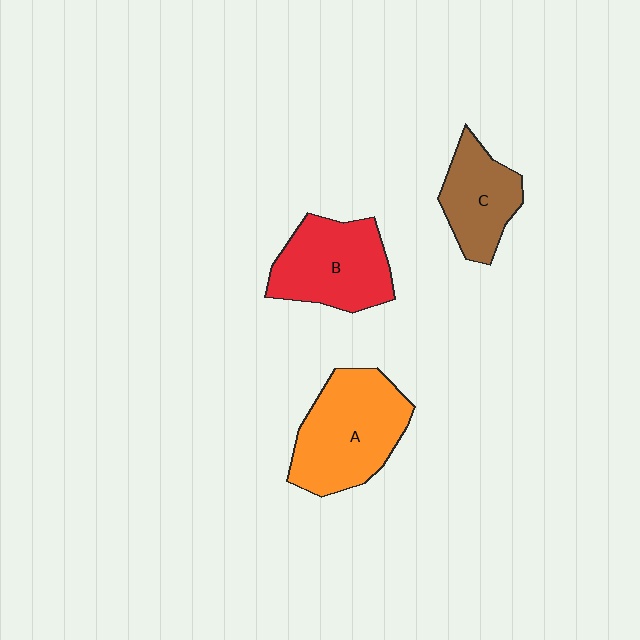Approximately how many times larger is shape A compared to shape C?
Approximately 1.6 times.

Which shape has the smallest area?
Shape C (brown).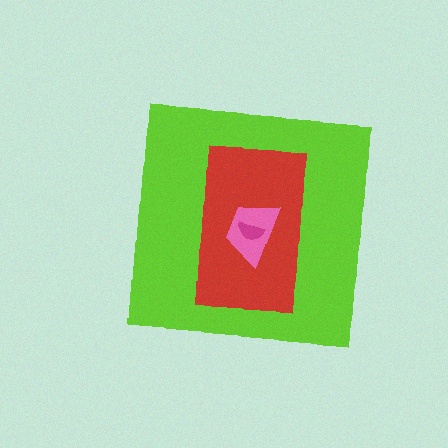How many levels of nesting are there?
4.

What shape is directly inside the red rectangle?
The pink trapezoid.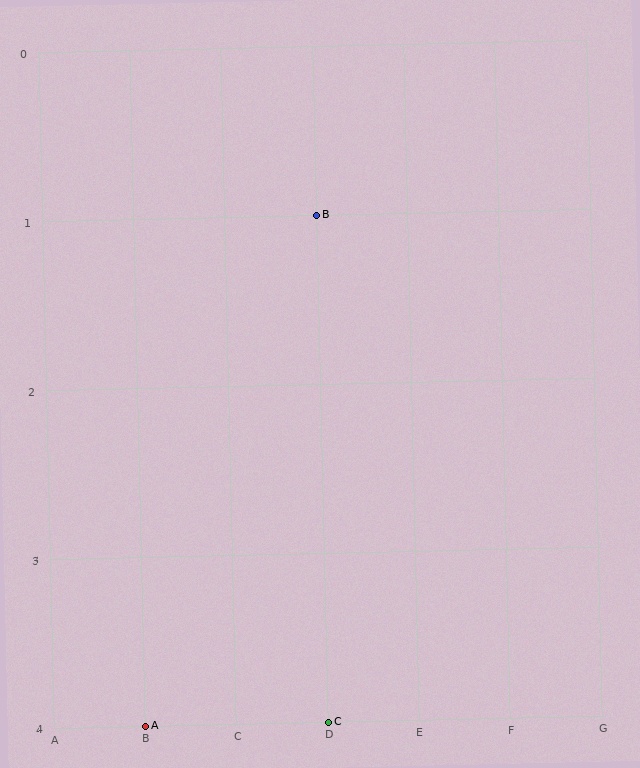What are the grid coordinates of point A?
Point A is at grid coordinates (B, 4).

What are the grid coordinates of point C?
Point C is at grid coordinates (D, 4).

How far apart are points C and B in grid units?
Points C and B are 3 rows apart.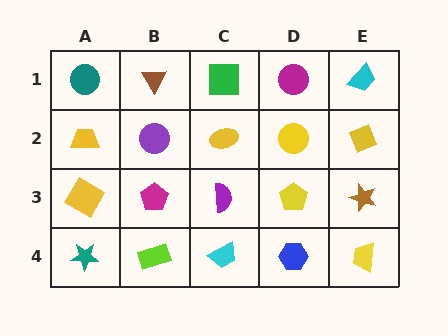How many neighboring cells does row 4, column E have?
2.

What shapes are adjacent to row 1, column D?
A yellow circle (row 2, column D), a green square (row 1, column C), a cyan trapezoid (row 1, column E).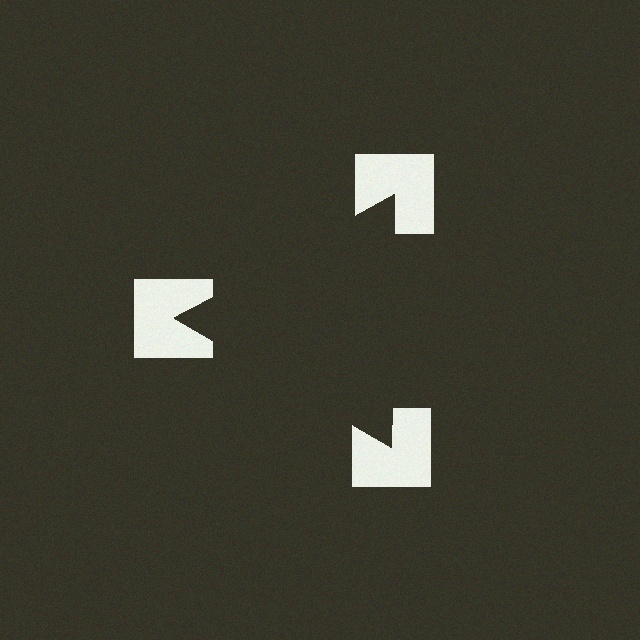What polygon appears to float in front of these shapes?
An illusory triangle — its edges are inferred from the aligned wedge cuts in the notched squares, not physically drawn.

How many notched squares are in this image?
There are 3 — one at each vertex of the illusory triangle.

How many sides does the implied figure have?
3 sides.